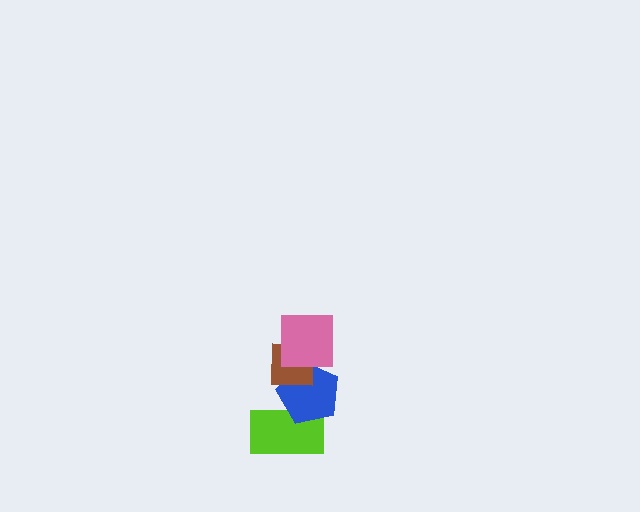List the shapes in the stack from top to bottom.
From top to bottom: the pink square, the brown square, the blue pentagon, the lime rectangle.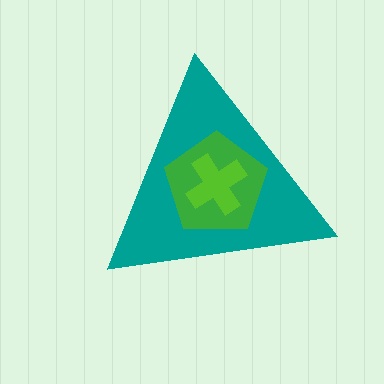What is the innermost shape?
The lime cross.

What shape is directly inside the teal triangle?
The green pentagon.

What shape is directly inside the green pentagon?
The lime cross.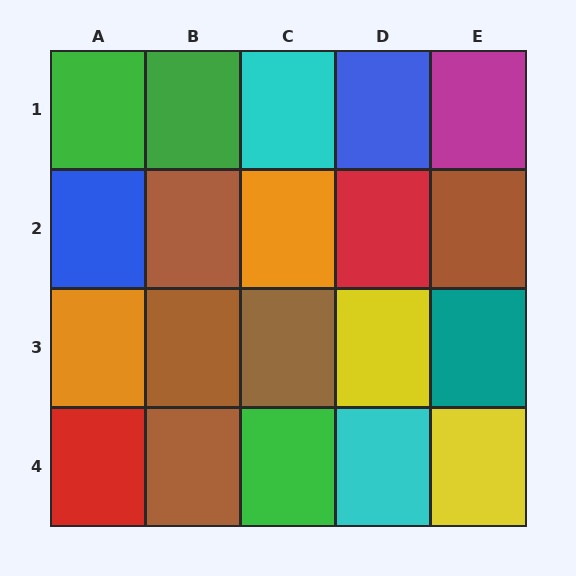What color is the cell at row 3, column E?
Teal.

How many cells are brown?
5 cells are brown.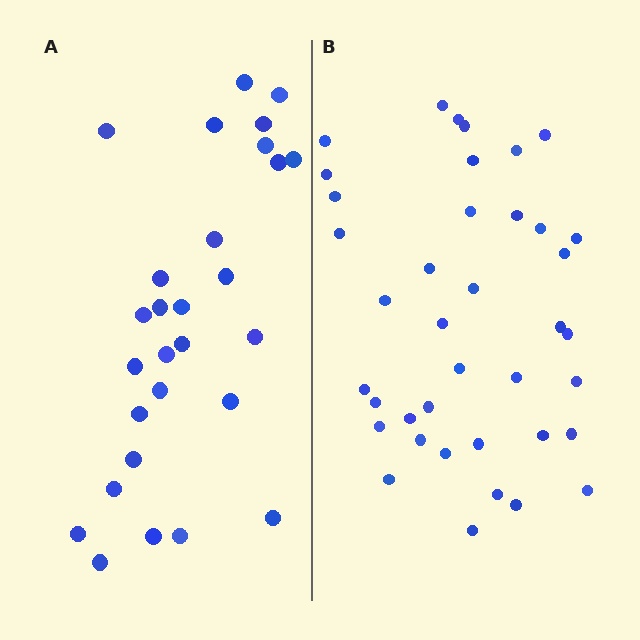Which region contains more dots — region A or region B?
Region B (the right region) has more dots.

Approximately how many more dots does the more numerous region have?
Region B has roughly 12 or so more dots than region A.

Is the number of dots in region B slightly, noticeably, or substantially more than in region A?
Region B has noticeably more, but not dramatically so. The ratio is roughly 1.4 to 1.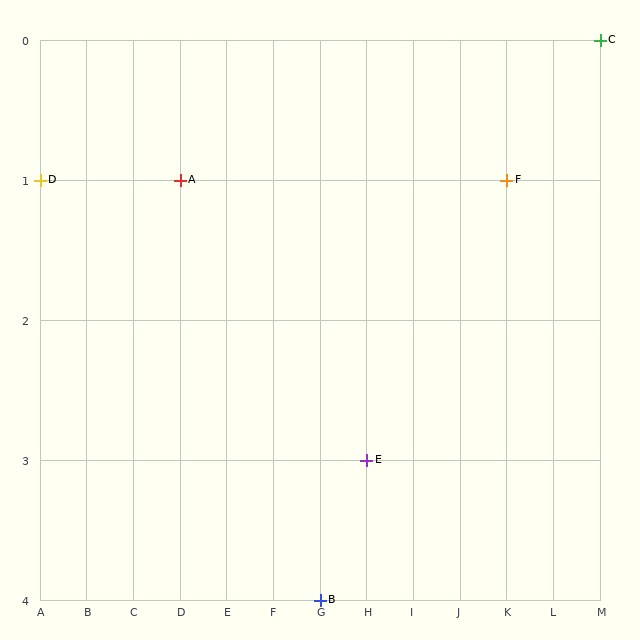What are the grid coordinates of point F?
Point F is at grid coordinates (K, 1).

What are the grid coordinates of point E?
Point E is at grid coordinates (H, 3).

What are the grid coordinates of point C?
Point C is at grid coordinates (M, 0).